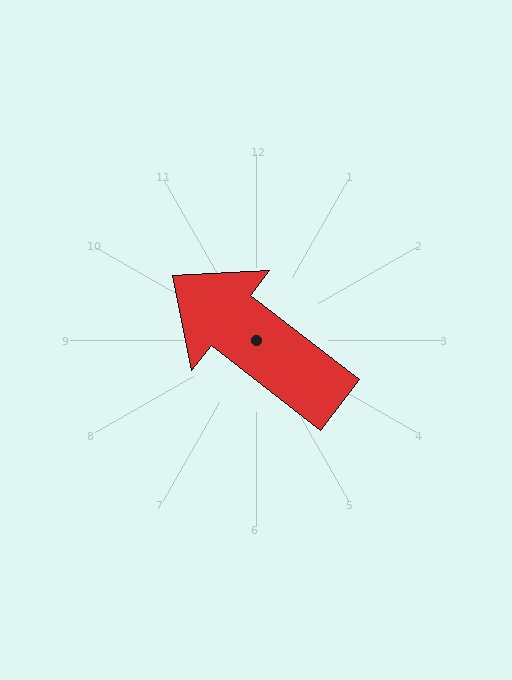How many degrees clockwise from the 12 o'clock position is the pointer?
Approximately 308 degrees.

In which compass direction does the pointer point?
Northwest.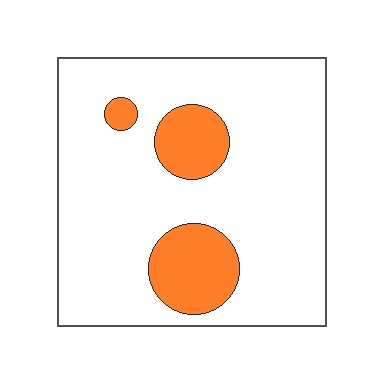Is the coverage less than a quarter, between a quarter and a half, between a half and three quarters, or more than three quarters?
Less than a quarter.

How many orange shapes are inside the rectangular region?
3.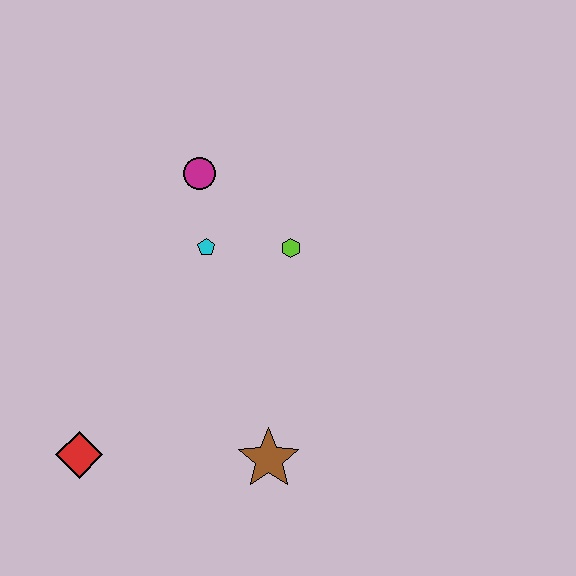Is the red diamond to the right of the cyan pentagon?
No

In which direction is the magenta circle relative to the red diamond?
The magenta circle is above the red diamond.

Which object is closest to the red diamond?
The brown star is closest to the red diamond.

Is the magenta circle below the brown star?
No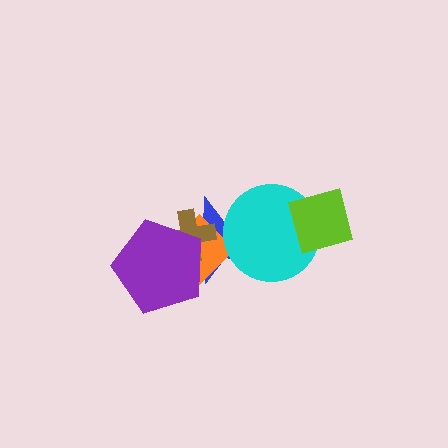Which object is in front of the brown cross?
The purple pentagon is in front of the brown cross.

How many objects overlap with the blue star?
4 objects overlap with the blue star.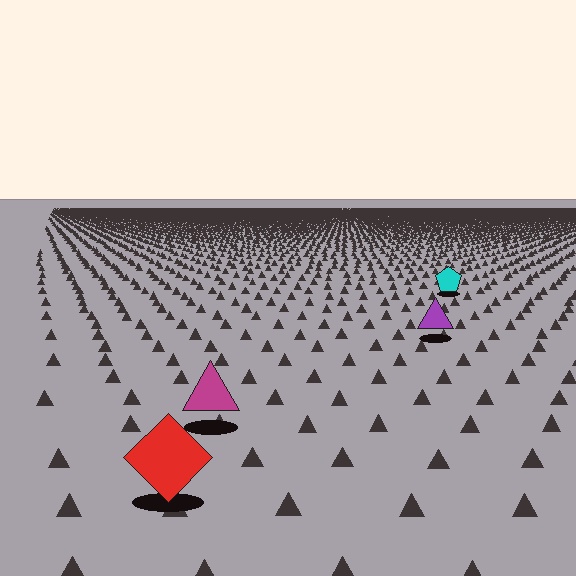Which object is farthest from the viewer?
The cyan pentagon is farthest from the viewer. It appears smaller and the ground texture around it is denser.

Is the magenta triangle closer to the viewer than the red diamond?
No. The red diamond is closer — you can tell from the texture gradient: the ground texture is coarser near it.